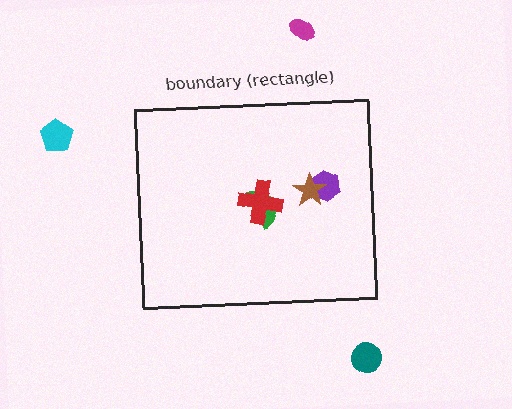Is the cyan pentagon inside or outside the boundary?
Outside.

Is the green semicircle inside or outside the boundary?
Inside.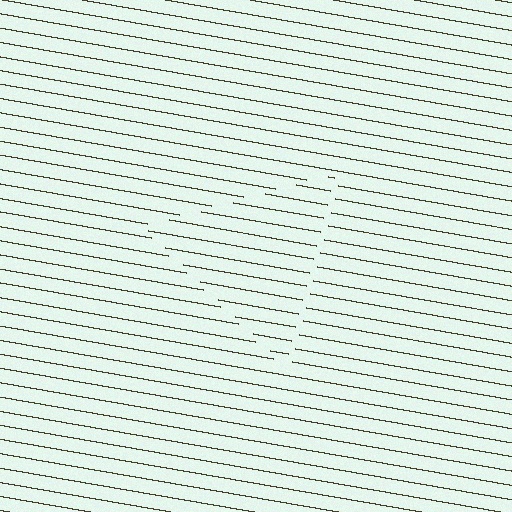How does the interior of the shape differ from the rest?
The interior of the shape contains the same grating, shifted by half a period — the contour is defined by the phase discontinuity where line-ends from the inner and outer gratings abut.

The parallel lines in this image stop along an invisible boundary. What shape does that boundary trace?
An illusory triangle. The interior of the shape contains the same grating, shifted by half a period — the contour is defined by the phase discontinuity where line-ends from the inner and outer gratings abut.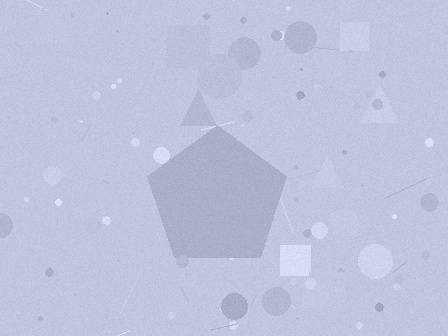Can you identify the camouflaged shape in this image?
The camouflaged shape is a pentagon.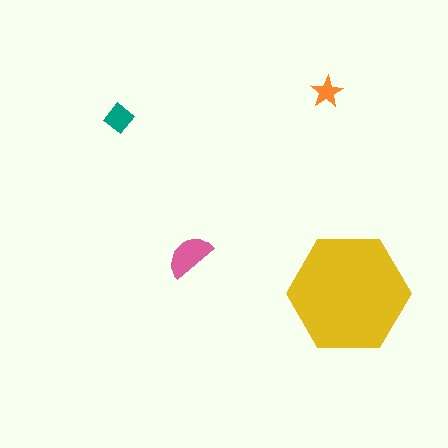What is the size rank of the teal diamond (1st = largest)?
3rd.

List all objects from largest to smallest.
The yellow hexagon, the pink semicircle, the teal diamond, the orange star.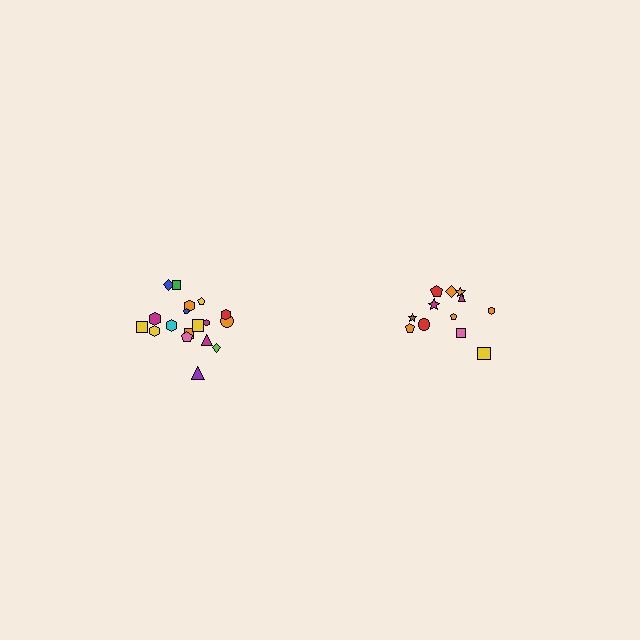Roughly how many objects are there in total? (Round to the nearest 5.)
Roughly 30 objects in total.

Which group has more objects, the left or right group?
The left group.